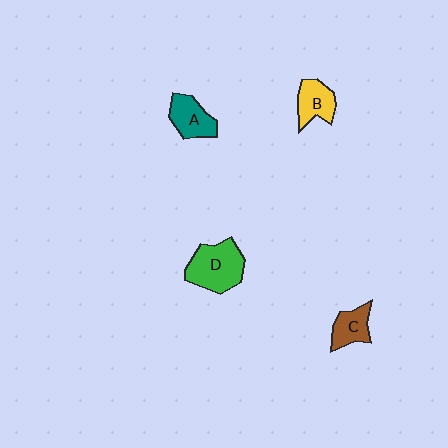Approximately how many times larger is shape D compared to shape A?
Approximately 1.5 times.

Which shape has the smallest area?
Shape C (brown).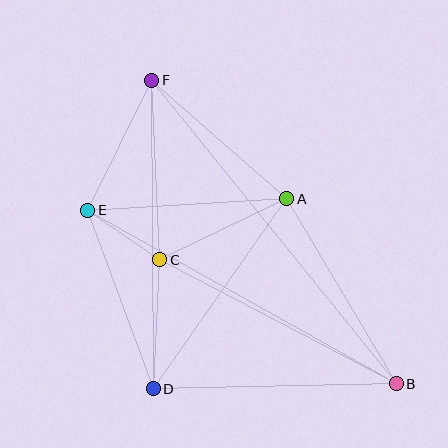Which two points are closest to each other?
Points C and E are closest to each other.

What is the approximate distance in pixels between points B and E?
The distance between B and E is approximately 354 pixels.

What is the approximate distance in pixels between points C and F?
The distance between C and F is approximately 179 pixels.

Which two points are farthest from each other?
Points B and F are farthest from each other.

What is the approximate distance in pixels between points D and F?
The distance between D and F is approximately 309 pixels.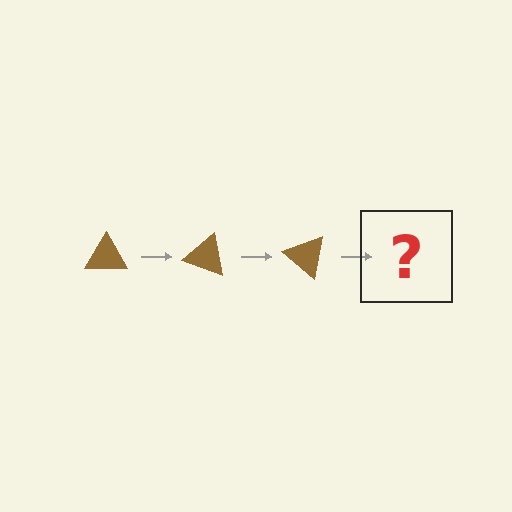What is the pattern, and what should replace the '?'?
The pattern is that the triangle rotates 20 degrees each step. The '?' should be a brown triangle rotated 60 degrees.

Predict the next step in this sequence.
The next step is a brown triangle rotated 60 degrees.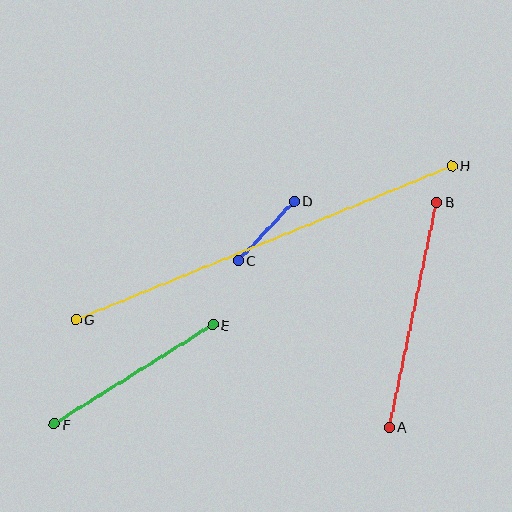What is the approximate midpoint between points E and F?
The midpoint is at approximately (134, 374) pixels.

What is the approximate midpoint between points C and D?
The midpoint is at approximately (266, 231) pixels.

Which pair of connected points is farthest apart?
Points G and H are farthest apart.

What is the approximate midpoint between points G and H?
The midpoint is at approximately (264, 242) pixels.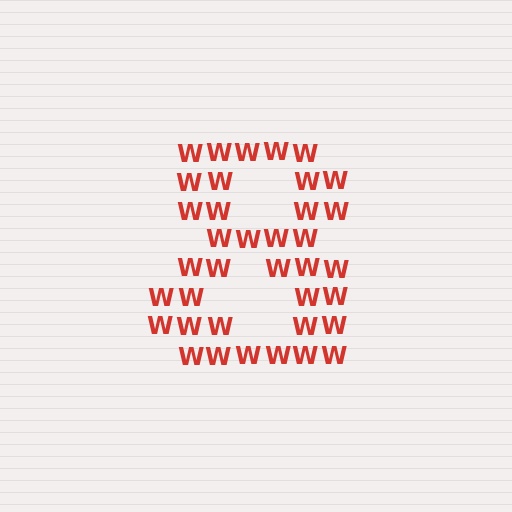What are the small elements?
The small elements are letter W's.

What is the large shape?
The large shape is the digit 8.